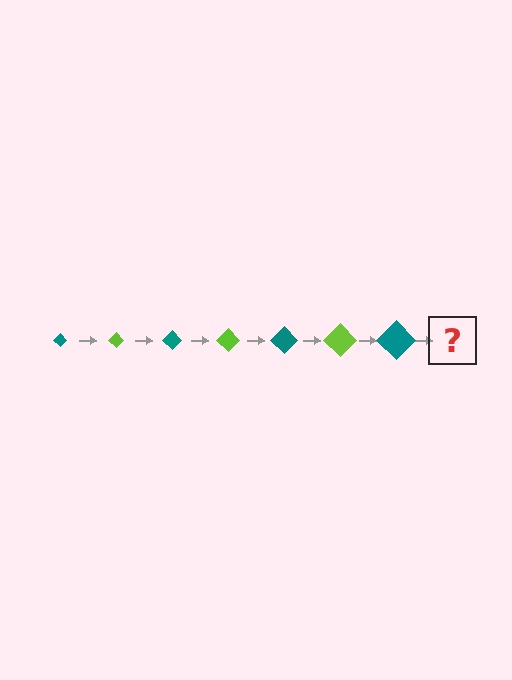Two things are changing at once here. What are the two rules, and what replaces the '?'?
The two rules are that the diamond grows larger each step and the color cycles through teal and lime. The '?' should be a lime diamond, larger than the previous one.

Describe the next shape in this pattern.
It should be a lime diamond, larger than the previous one.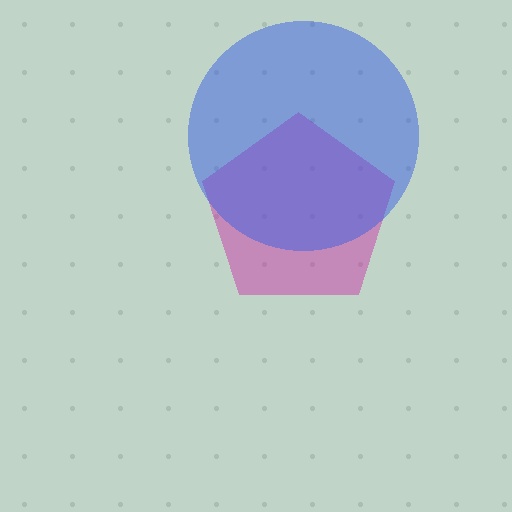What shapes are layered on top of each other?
The layered shapes are: a magenta pentagon, a blue circle.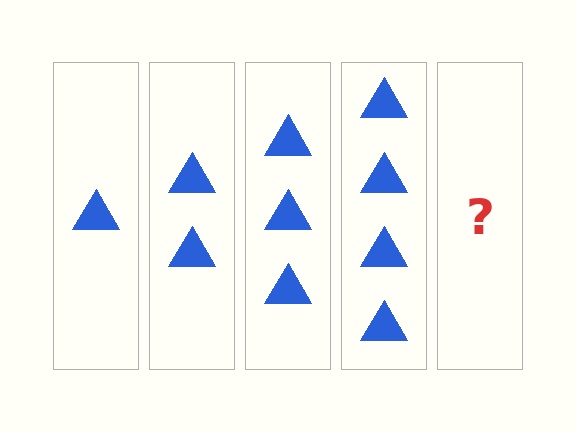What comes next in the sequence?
The next element should be 5 triangles.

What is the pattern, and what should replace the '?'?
The pattern is that each step adds one more triangle. The '?' should be 5 triangles.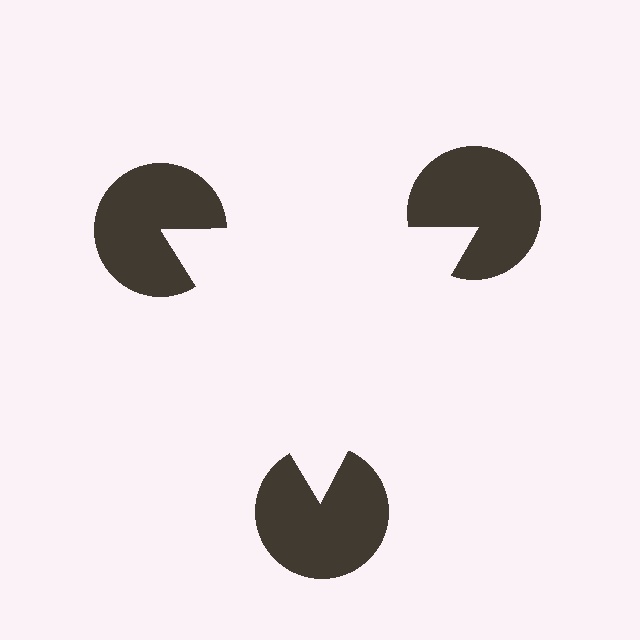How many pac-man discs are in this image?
There are 3 — one at each vertex of the illusory triangle.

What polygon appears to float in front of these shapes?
An illusory triangle — its edges are inferred from the aligned wedge cuts in the pac-man discs, not physically drawn.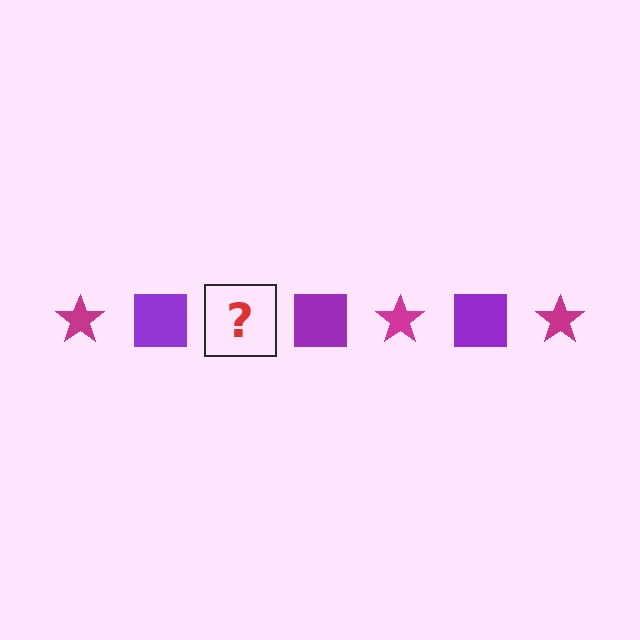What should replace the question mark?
The question mark should be replaced with a magenta star.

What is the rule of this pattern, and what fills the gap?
The rule is that the pattern alternates between magenta star and purple square. The gap should be filled with a magenta star.